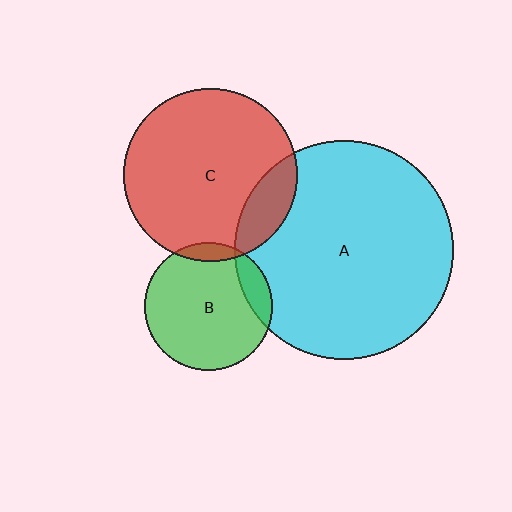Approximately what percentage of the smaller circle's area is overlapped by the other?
Approximately 15%.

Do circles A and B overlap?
Yes.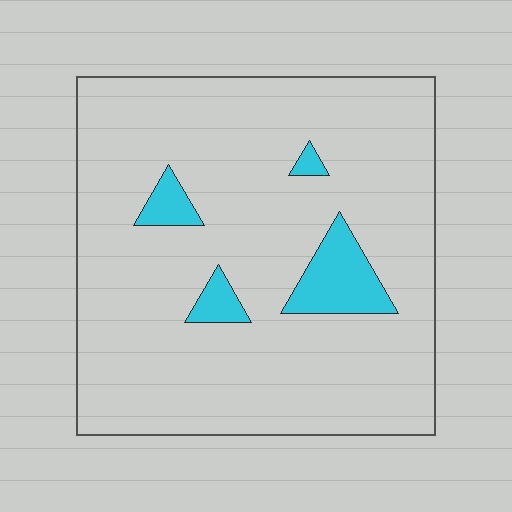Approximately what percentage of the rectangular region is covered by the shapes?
Approximately 10%.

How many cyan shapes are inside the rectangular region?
4.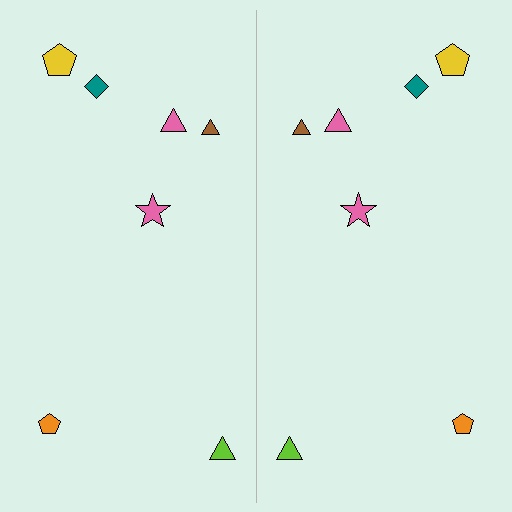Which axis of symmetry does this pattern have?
The pattern has a vertical axis of symmetry running through the center of the image.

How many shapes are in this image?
There are 14 shapes in this image.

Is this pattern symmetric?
Yes, this pattern has bilateral (reflection) symmetry.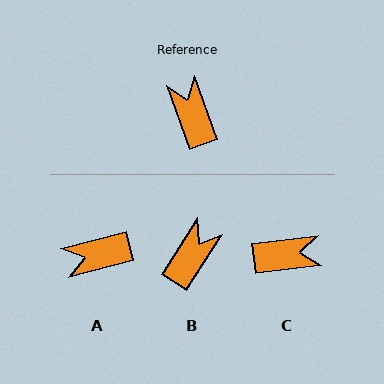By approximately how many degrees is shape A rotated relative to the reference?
Approximately 85 degrees counter-clockwise.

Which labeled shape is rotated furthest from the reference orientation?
C, about 102 degrees away.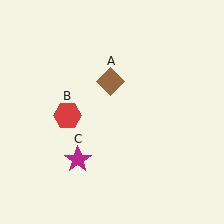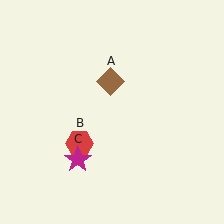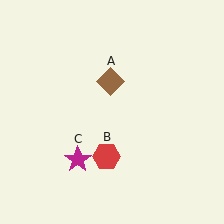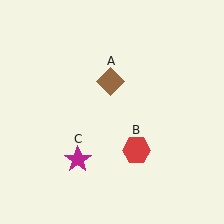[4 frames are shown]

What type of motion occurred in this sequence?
The red hexagon (object B) rotated counterclockwise around the center of the scene.